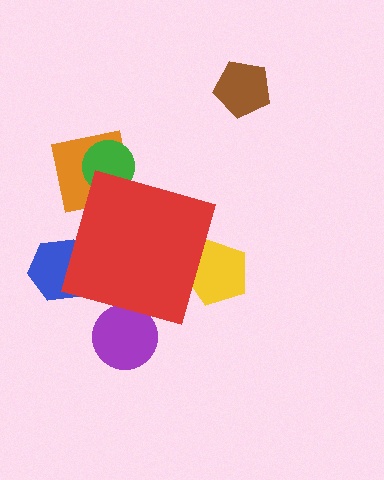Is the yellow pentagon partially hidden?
Yes, the yellow pentagon is partially hidden behind the red diamond.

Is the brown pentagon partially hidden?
No, the brown pentagon is fully visible.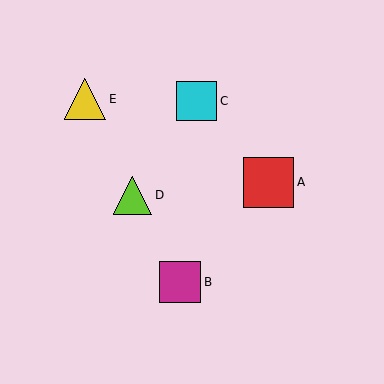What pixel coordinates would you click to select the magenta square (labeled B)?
Click at (180, 282) to select the magenta square B.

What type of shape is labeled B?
Shape B is a magenta square.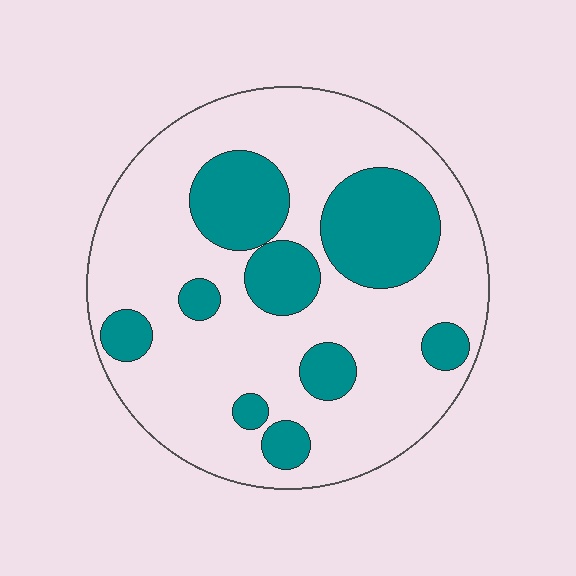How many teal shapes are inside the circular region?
9.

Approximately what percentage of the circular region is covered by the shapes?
Approximately 30%.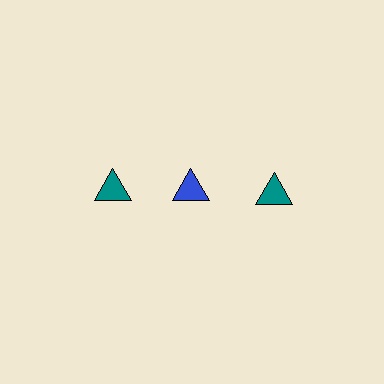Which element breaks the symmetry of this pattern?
The blue triangle in the top row, second from left column breaks the symmetry. All other shapes are teal triangles.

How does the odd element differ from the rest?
It has a different color: blue instead of teal.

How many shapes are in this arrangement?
There are 3 shapes arranged in a grid pattern.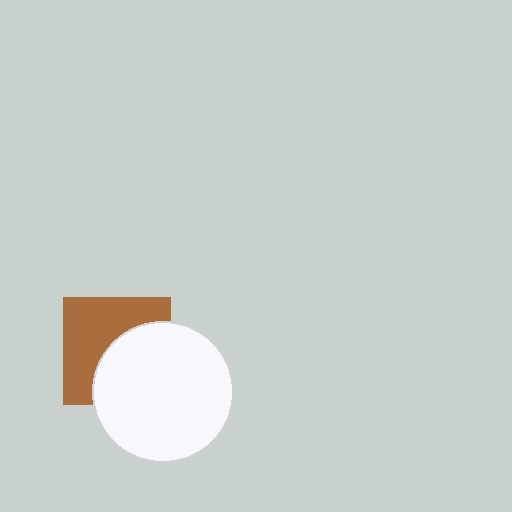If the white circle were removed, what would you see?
You would see the complete brown square.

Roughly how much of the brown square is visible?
About half of it is visible (roughly 52%).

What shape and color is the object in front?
The object in front is a white circle.